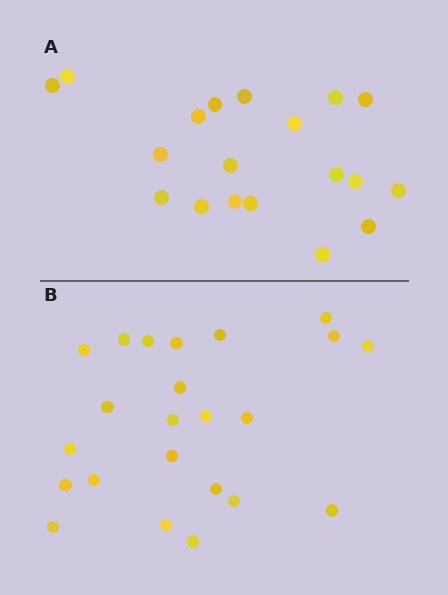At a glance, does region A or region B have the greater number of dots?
Region B (the bottom region) has more dots.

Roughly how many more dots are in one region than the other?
Region B has about 4 more dots than region A.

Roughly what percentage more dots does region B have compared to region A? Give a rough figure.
About 20% more.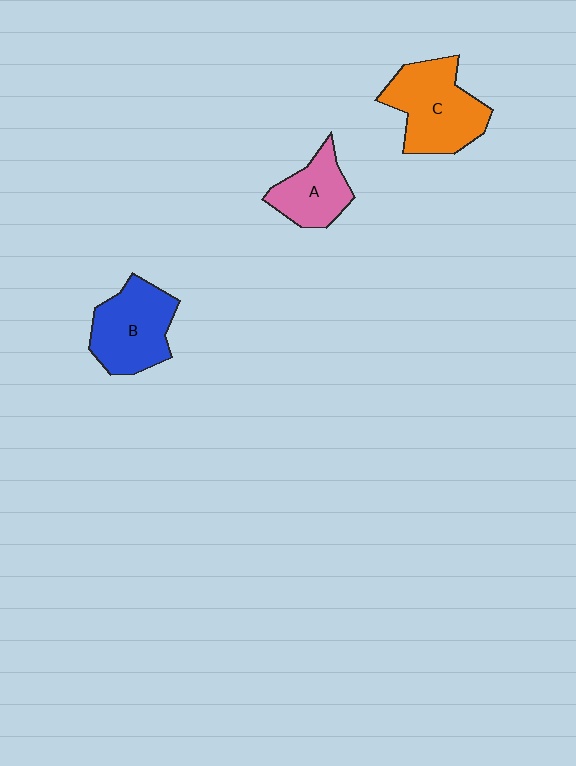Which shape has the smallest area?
Shape A (pink).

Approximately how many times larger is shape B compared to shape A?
Approximately 1.4 times.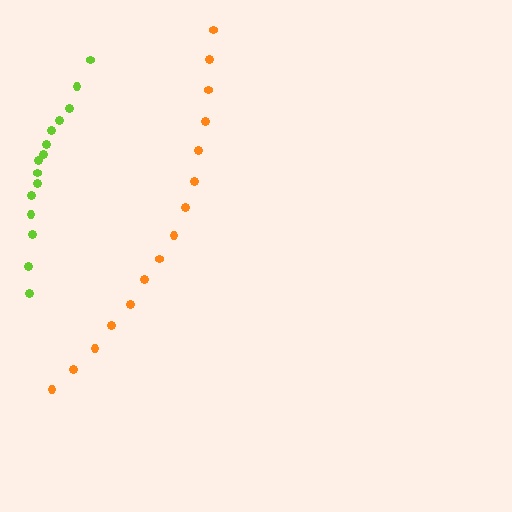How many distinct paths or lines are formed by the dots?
There are 2 distinct paths.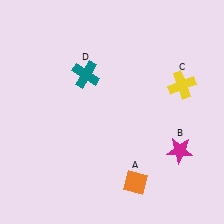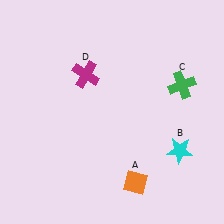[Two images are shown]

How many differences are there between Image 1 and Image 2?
There are 3 differences between the two images.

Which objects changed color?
B changed from magenta to cyan. C changed from yellow to green. D changed from teal to magenta.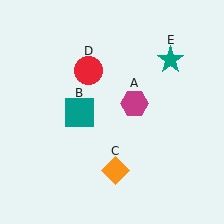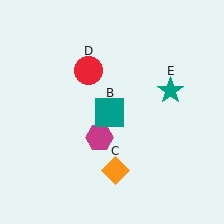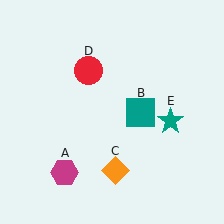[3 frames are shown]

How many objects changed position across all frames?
3 objects changed position: magenta hexagon (object A), teal square (object B), teal star (object E).